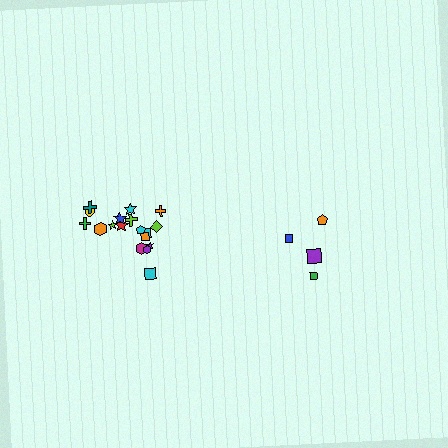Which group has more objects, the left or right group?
The left group.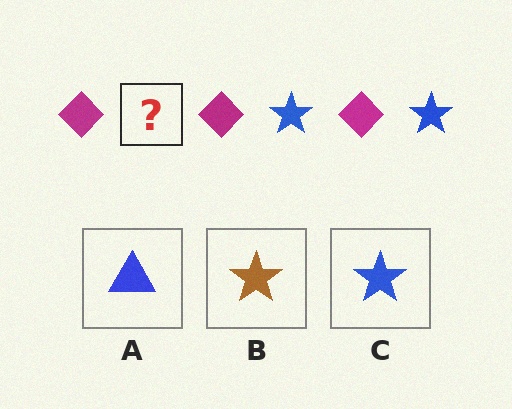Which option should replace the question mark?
Option C.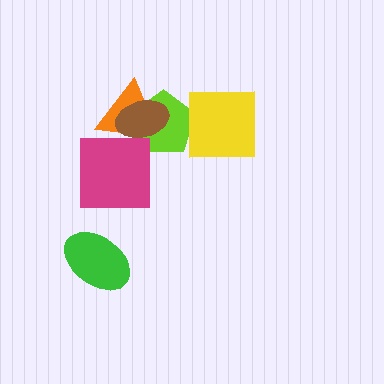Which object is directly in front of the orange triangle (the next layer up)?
The lime pentagon is directly in front of the orange triangle.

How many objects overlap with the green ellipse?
0 objects overlap with the green ellipse.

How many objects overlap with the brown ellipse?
2 objects overlap with the brown ellipse.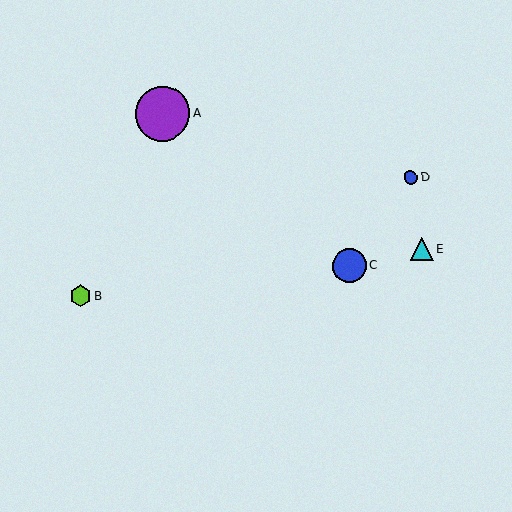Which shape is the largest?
The purple circle (labeled A) is the largest.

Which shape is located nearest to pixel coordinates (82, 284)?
The lime hexagon (labeled B) at (81, 296) is nearest to that location.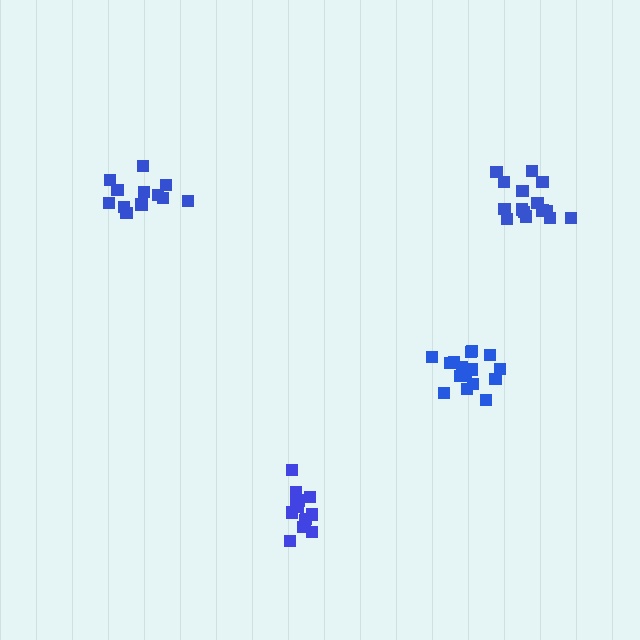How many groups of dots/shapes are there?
There are 4 groups.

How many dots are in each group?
Group 1: 14 dots, Group 2: 17 dots, Group 3: 17 dots, Group 4: 13 dots (61 total).